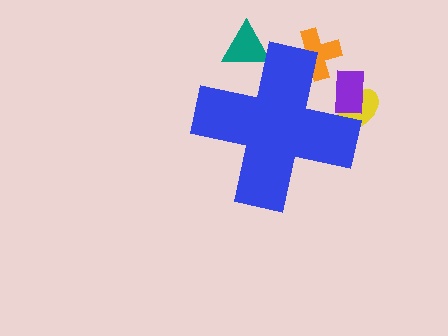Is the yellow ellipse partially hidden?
Yes, the yellow ellipse is partially hidden behind the blue cross.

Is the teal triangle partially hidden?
Yes, the teal triangle is partially hidden behind the blue cross.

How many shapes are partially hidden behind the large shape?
4 shapes are partially hidden.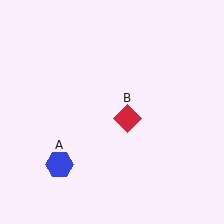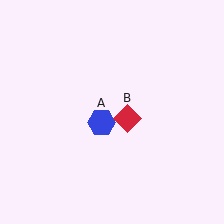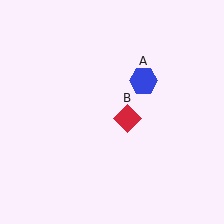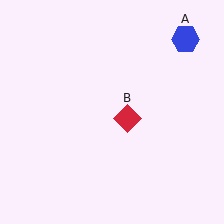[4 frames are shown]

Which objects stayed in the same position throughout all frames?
Red diamond (object B) remained stationary.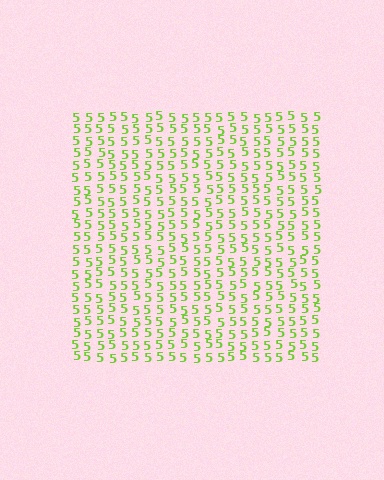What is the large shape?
The large shape is a square.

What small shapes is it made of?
It is made of small digit 5's.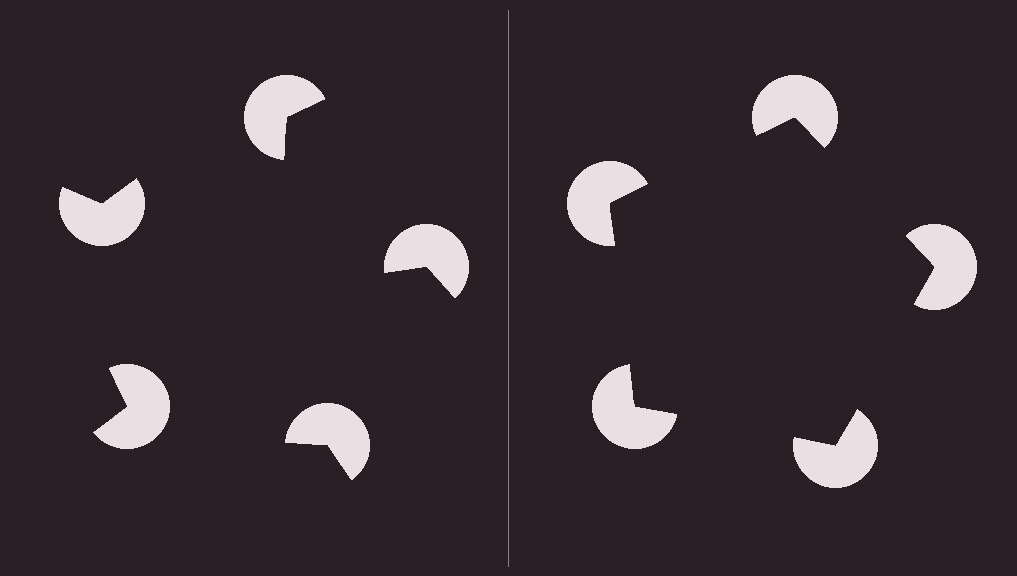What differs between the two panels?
The pac-man discs are positioned identically on both sides; only the wedge orientations differ. On the right they align to a pentagon; on the left they are misaligned.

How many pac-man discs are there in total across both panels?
10 — 5 on each side.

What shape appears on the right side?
An illusory pentagon.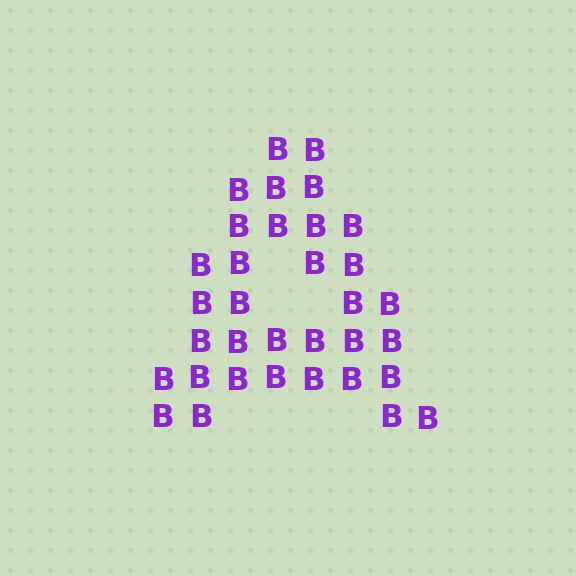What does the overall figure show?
The overall figure shows the letter A.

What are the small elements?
The small elements are letter B's.